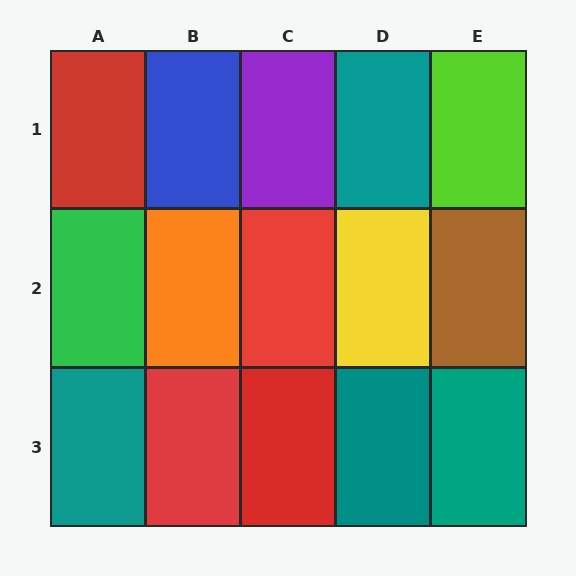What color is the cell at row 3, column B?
Red.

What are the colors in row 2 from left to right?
Green, orange, red, yellow, brown.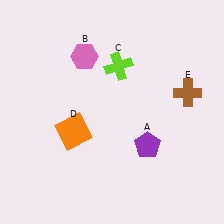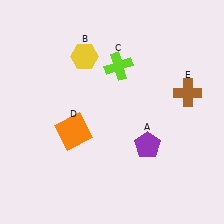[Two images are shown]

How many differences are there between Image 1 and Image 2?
There is 1 difference between the two images.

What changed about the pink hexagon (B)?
In Image 1, B is pink. In Image 2, it changed to yellow.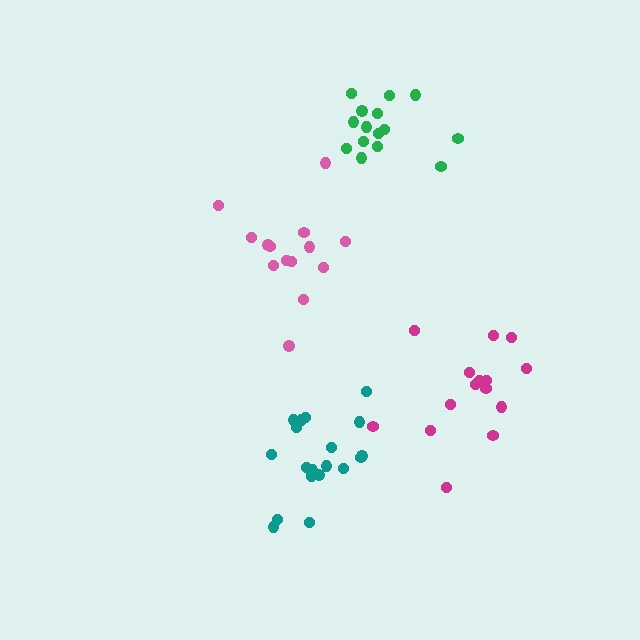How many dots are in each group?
Group 1: 20 dots, Group 2: 15 dots, Group 3: 15 dots, Group 4: 14 dots (64 total).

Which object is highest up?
The green cluster is topmost.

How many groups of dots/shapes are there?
There are 4 groups.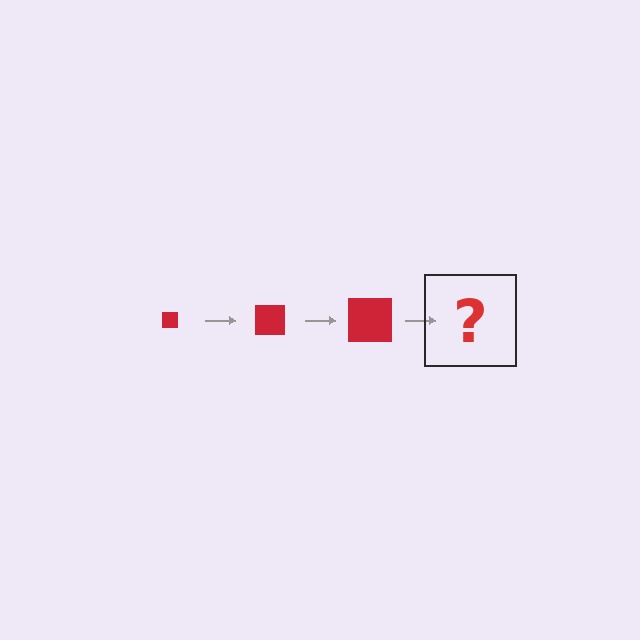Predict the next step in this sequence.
The next step is a red square, larger than the previous one.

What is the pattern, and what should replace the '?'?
The pattern is that the square gets progressively larger each step. The '?' should be a red square, larger than the previous one.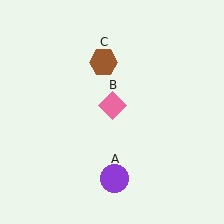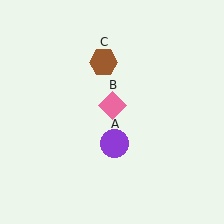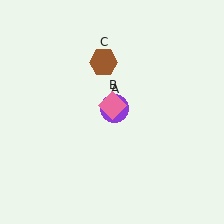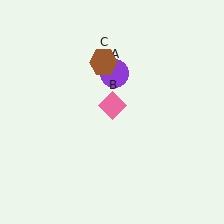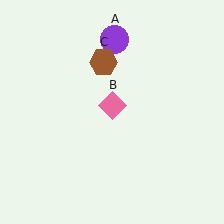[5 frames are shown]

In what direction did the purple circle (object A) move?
The purple circle (object A) moved up.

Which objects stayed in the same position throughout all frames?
Pink diamond (object B) and brown hexagon (object C) remained stationary.